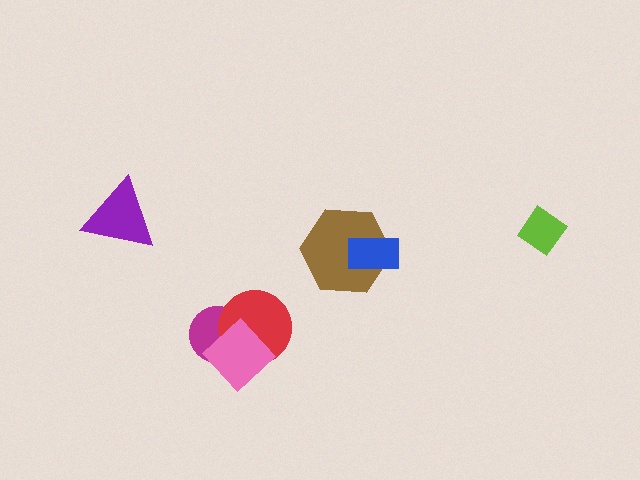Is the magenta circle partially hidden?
Yes, it is partially covered by another shape.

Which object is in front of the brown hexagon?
The blue rectangle is in front of the brown hexagon.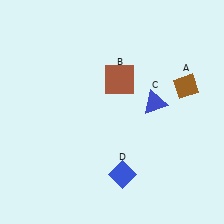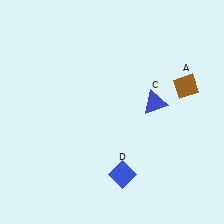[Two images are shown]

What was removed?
The brown square (B) was removed in Image 2.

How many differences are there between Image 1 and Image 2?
There is 1 difference between the two images.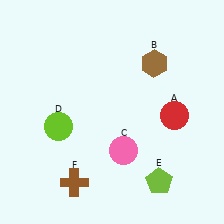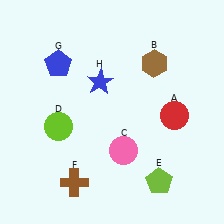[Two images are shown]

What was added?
A blue pentagon (G), a blue star (H) were added in Image 2.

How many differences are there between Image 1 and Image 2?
There are 2 differences between the two images.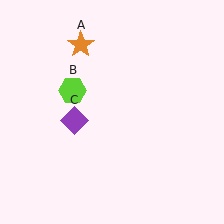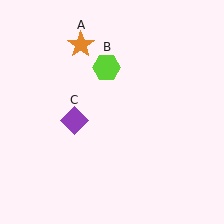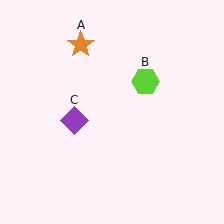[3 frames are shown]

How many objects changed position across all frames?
1 object changed position: lime hexagon (object B).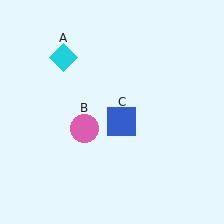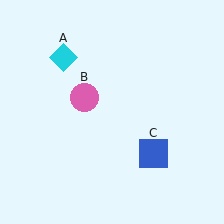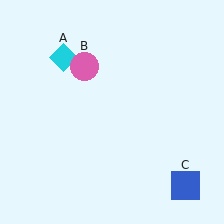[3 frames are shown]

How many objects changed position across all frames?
2 objects changed position: pink circle (object B), blue square (object C).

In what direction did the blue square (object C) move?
The blue square (object C) moved down and to the right.